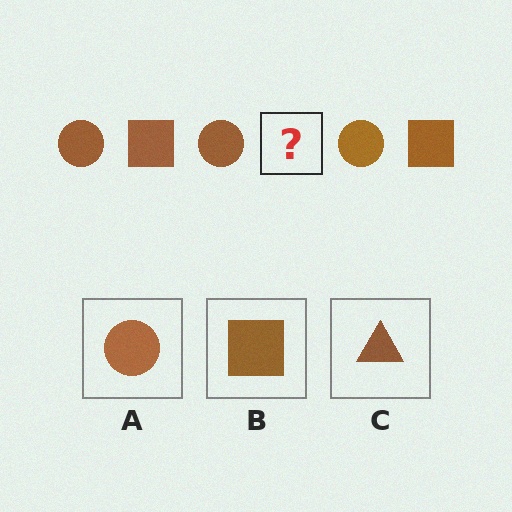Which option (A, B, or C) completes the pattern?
B.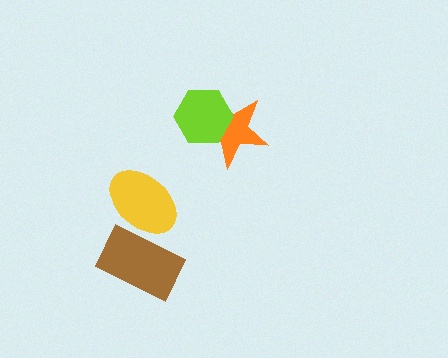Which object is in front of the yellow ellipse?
The brown rectangle is in front of the yellow ellipse.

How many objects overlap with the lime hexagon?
1 object overlaps with the lime hexagon.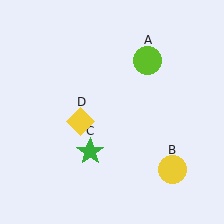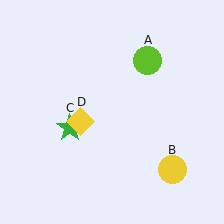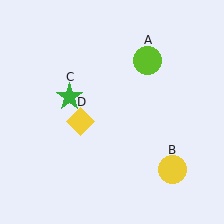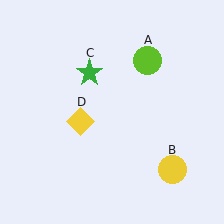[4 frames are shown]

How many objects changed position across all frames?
1 object changed position: green star (object C).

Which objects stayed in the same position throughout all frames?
Lime circle (object A) and yellow circle (object B) and yellow diamond (object D) remained stationary.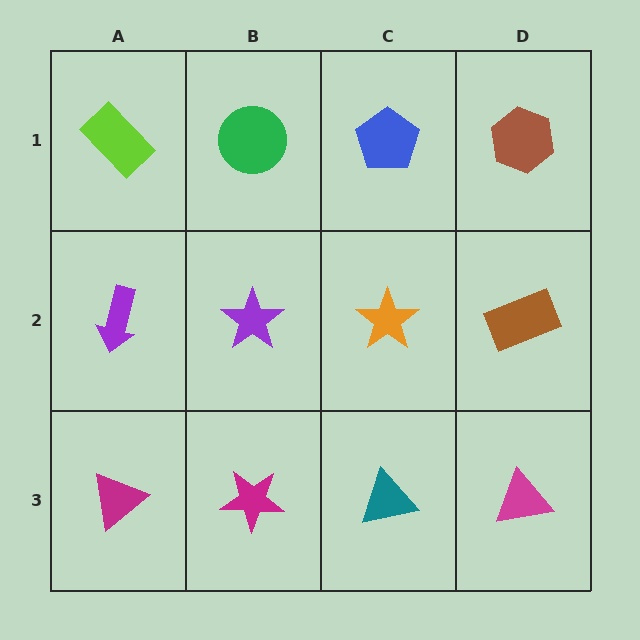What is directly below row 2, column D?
A magenta triangle.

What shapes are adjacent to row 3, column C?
An orange star (row 2, column C), a magenta star (row 3, column B), a magenta triangle (row 3, column D).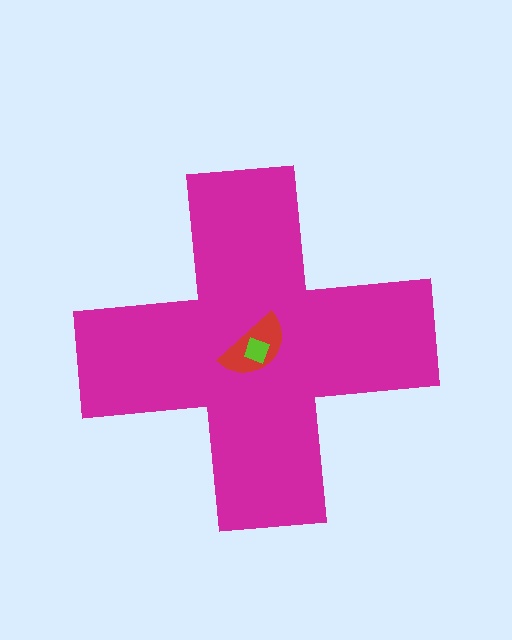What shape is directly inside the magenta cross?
The red semicircle.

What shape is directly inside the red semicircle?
The lime diamond.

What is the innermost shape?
The lime diamond.